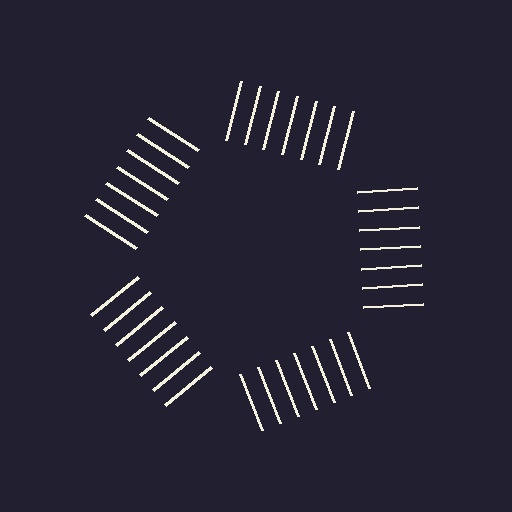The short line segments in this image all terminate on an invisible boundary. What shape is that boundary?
An illusory pentagon — the line segments terminate on its edges but no continuous stroke is drawn.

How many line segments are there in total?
35 — 7 along each of the 5 edges.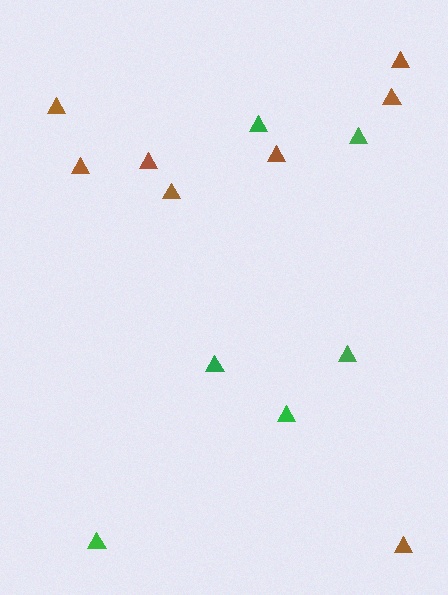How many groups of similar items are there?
There are 2 groups: one group of green triangles (6) and one group of brown triangles (8).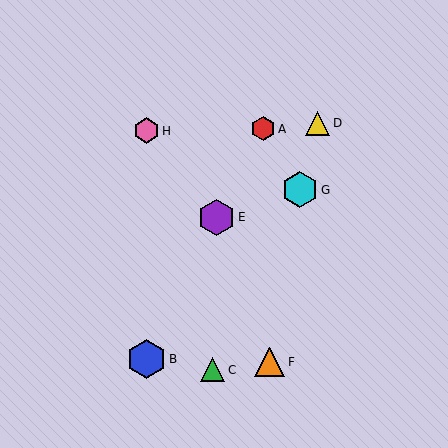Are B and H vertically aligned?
Yes, both are at x≈147.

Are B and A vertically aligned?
No, B is at x≈147 and A is at x≈263.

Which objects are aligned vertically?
Objects B, H are aligned vertically.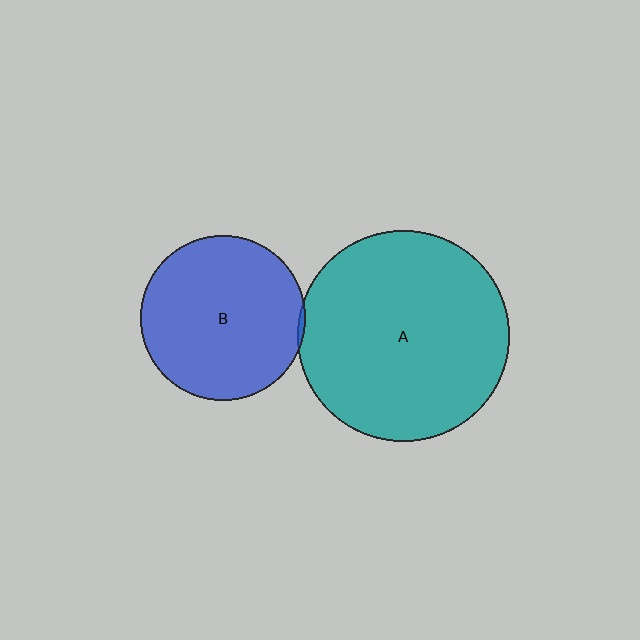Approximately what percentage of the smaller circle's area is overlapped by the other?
Approximately 5%.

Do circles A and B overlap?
Yes.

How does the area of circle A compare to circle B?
Approximately 1.6 times.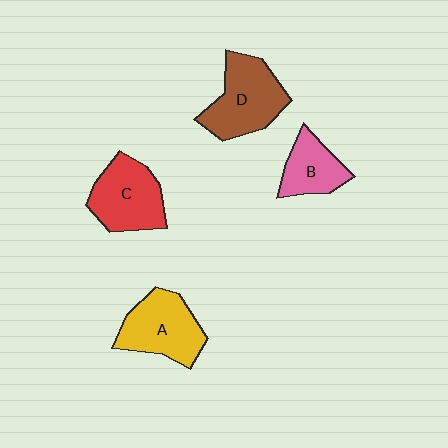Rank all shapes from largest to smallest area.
From largest to smallest: D (brown), A (yellow), C (red), B (pink).